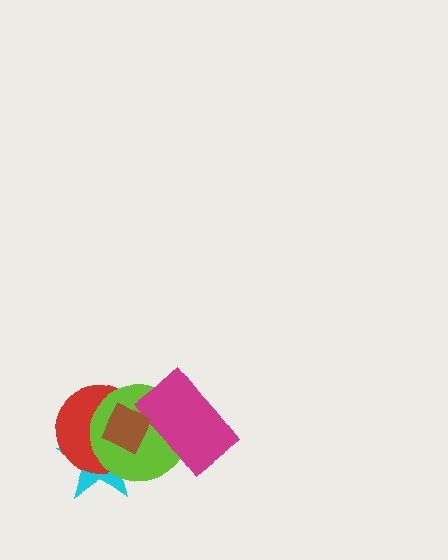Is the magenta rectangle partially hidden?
Yes, it is partially covered by another shape.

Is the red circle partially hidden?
Yes, it is partially covered by another shape.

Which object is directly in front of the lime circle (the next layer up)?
The magenta rectangle is directly in front of the lime circle.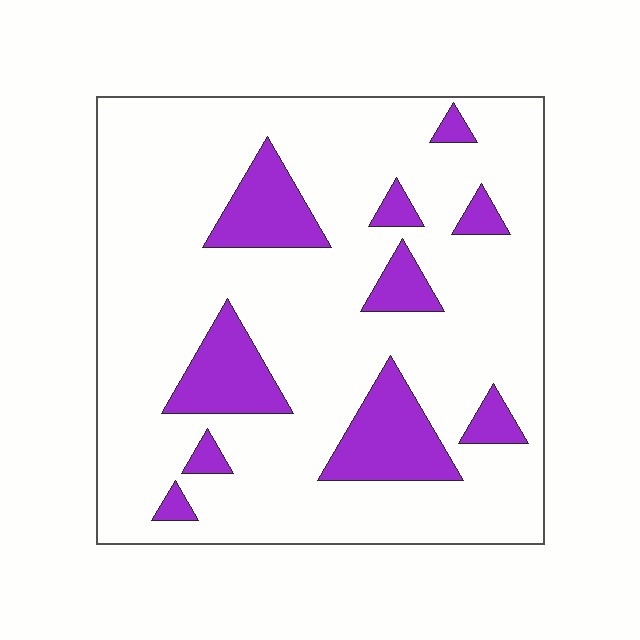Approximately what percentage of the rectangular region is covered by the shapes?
Approximately 20%.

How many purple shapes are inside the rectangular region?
10.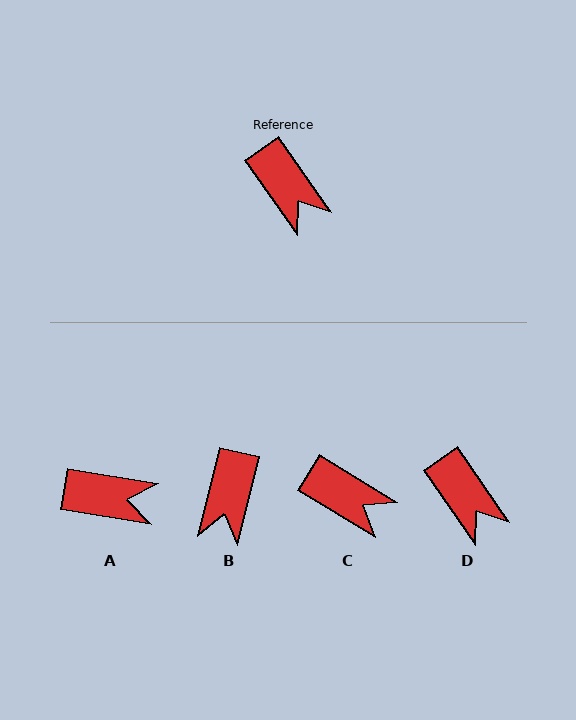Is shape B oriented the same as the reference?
No, it is off by about 48 degrees.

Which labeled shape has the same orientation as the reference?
D.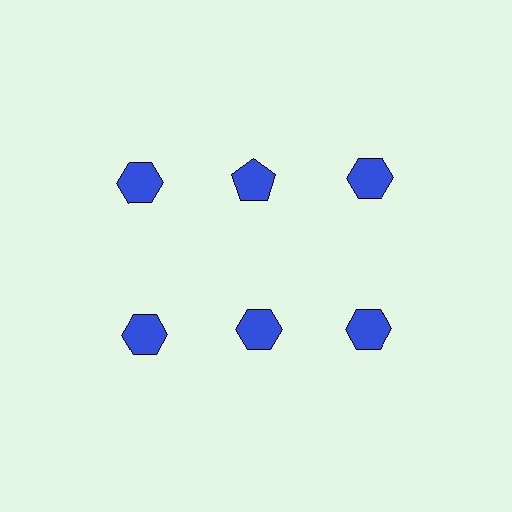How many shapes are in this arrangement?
There are 6 shapes arranged in a grid pattern.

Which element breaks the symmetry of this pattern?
The blue pentagon in the top row, second from left column breaks the symmetry. All other shapes are blue hexagons.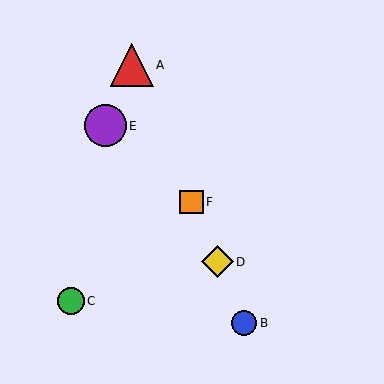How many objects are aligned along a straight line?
4 objects (A, B, D, F) are aligned along a straight line.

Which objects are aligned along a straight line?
Objects A, B, D, F are aligned along a straight line.